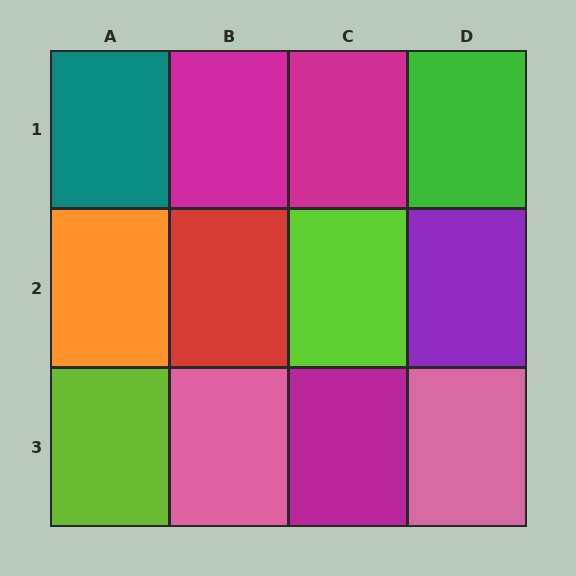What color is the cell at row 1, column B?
Magenta.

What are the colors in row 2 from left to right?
Orange, red, lime, purple.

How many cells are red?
1 cell is red.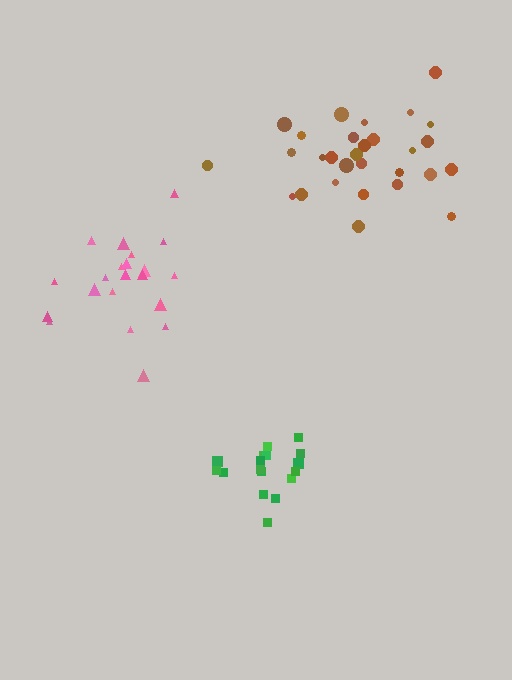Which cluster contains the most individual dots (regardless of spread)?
Brown (29).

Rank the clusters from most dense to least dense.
green, pink, brown.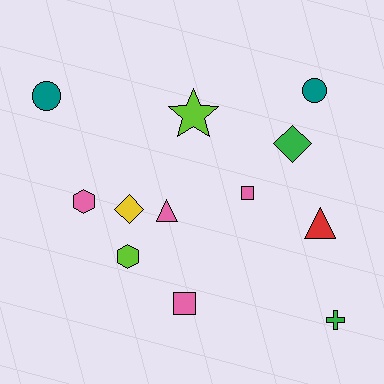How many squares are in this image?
There are 2 squares.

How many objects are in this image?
There are 12 objects.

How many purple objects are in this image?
There are no purple objects.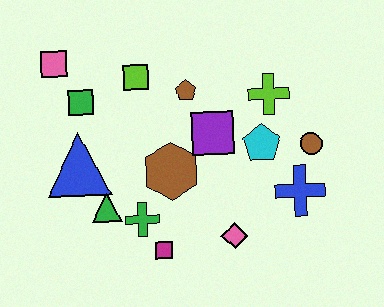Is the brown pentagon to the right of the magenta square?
Yes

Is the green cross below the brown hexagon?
Yes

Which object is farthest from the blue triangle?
The brown circle is farthest from the blue triangle.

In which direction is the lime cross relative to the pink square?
The lime cross is to the right of the pink square.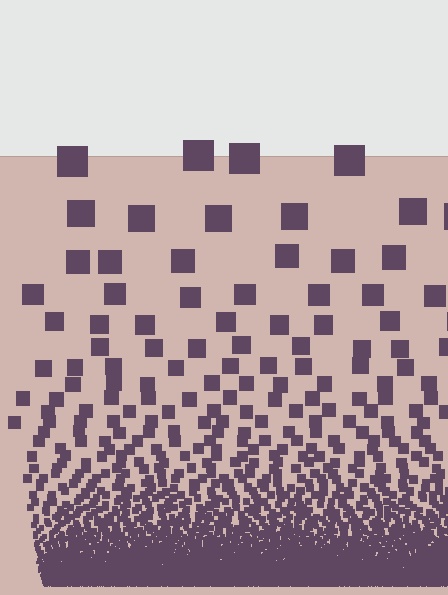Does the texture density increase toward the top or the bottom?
Density increases toward the bottom.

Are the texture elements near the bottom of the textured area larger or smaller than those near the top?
Smaller. The gradient is inverted — elements near the bottom are smaller and denser.